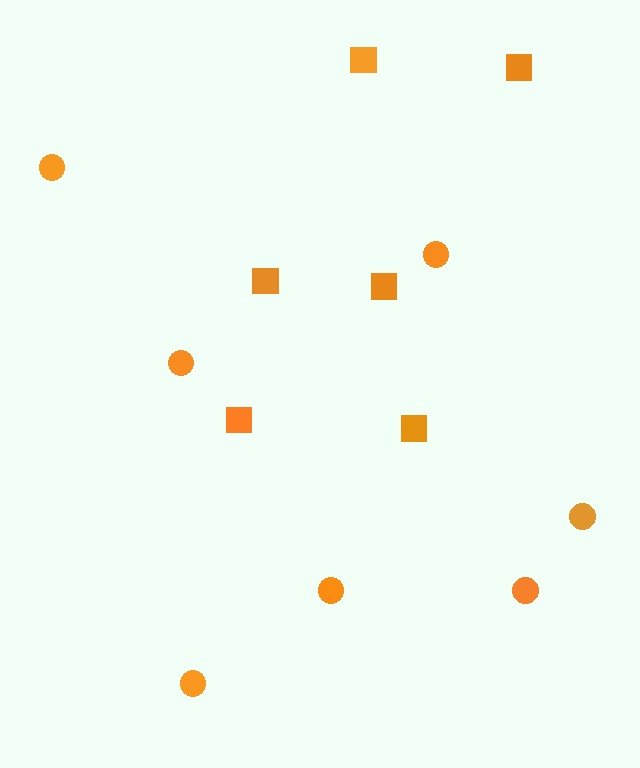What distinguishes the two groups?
There are 2 groups: one group of circles (7) and one group of squares (6).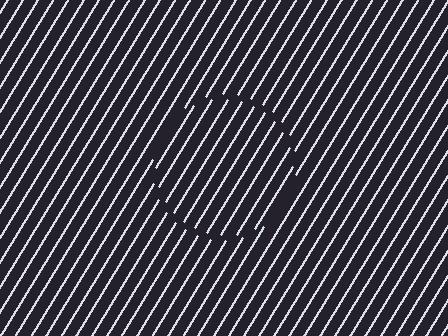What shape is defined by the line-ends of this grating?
An illusory circle. The interior of the shape contains the same grating, shifted by half a period — the contour is defined by the phase discontinuity where line-ends from the inner and outer gratings abut.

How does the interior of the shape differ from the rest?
The interior of the shape contains the same grating, shifted by half a period — the contour is defined by the phase discontinuity where line-ends from the inner and outer gratings abut.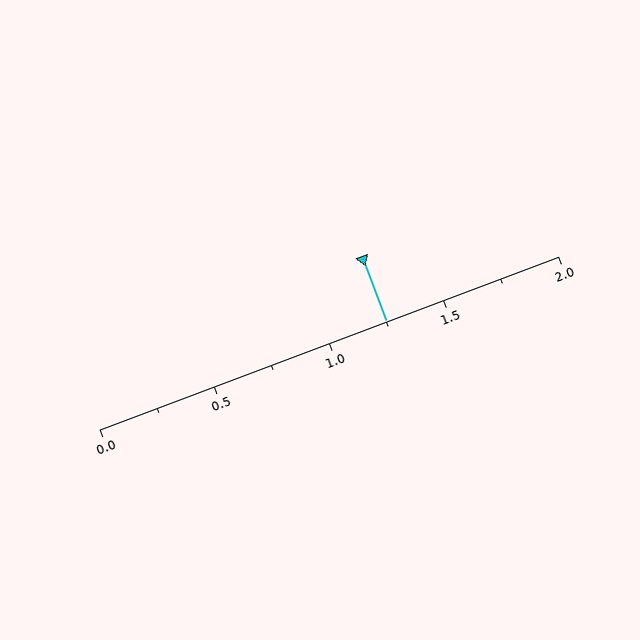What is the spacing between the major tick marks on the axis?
The major ticks are spaced 0.5 apart.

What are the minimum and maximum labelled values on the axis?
The axis runs from 0.0 to 2.0.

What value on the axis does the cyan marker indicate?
The marker indicates approximately 1.25.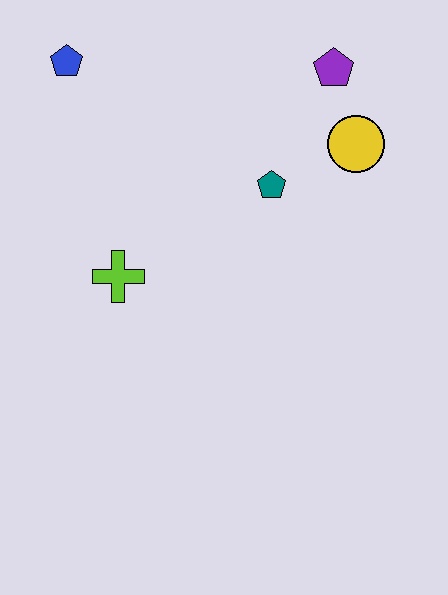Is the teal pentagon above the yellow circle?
No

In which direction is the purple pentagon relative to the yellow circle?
The purple pentagon is above the yellow circle.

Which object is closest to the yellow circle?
The purple pentagon is closest to the yellow circle.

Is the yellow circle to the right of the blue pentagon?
Yes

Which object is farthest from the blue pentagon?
The yellow circle is farthest from the blue pentagon.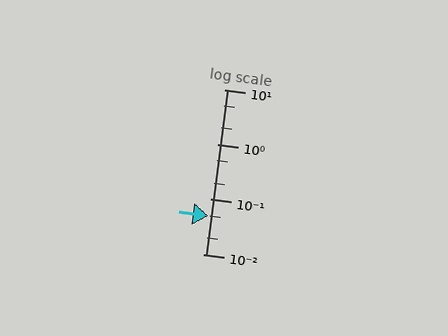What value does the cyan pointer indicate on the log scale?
The pointer indicates approximately 0.05.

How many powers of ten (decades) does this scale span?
The scale spans 3 decades, from 0.01 to 10.